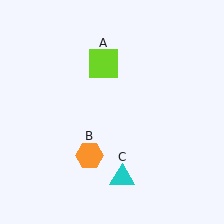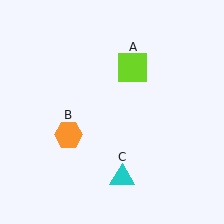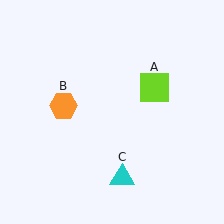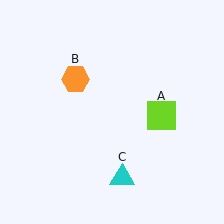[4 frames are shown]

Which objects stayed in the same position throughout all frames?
Cyan triangle (object C) remained stationary.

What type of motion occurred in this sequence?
The lime square (object A), orange hexagon (object B) rotated clockwise around the center of the scene.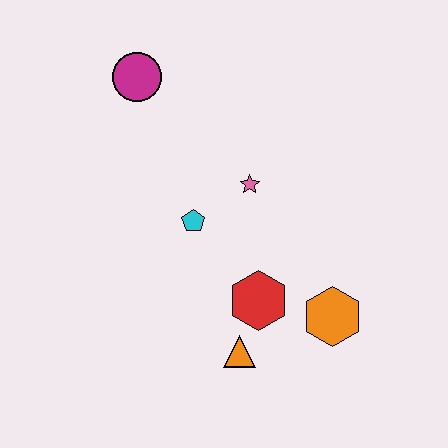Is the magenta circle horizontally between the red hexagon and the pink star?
No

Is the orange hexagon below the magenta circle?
Yes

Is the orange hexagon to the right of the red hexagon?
Yes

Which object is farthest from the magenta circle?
The orange hexagon is farthest from the magenta circle.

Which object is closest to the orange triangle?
The red hexagon is closest to the orange triangle.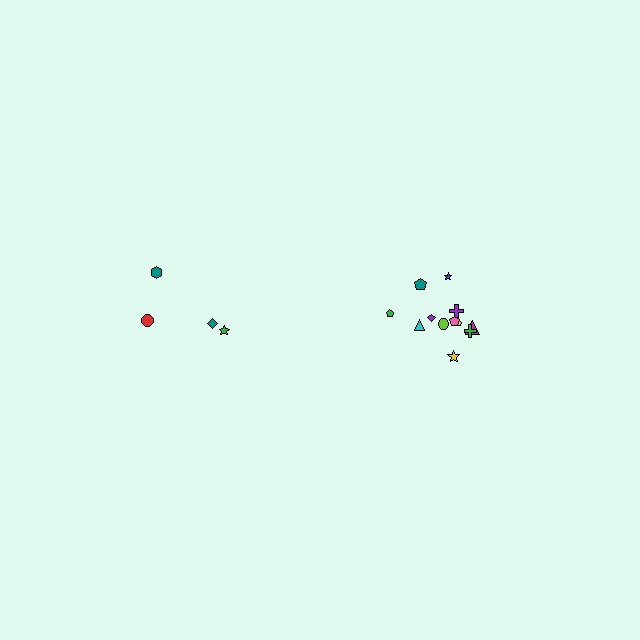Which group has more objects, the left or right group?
The right group.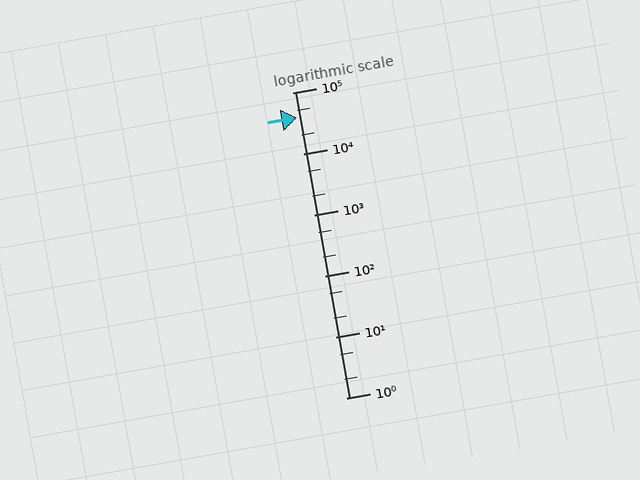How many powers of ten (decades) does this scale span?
The scale spans 5 decades, from 1 to 100000.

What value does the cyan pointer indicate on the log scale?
The pointer indicates approximately 39000.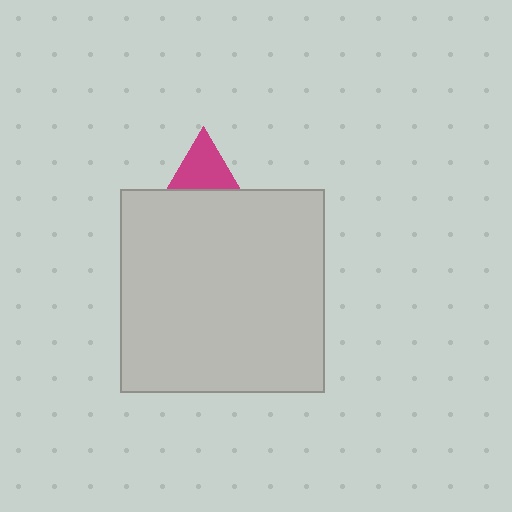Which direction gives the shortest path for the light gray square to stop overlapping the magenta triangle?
Moving down gives the shortest separation.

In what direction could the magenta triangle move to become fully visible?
The magenta triangle could move up. That would shift it out from behind the light gray square entirely.